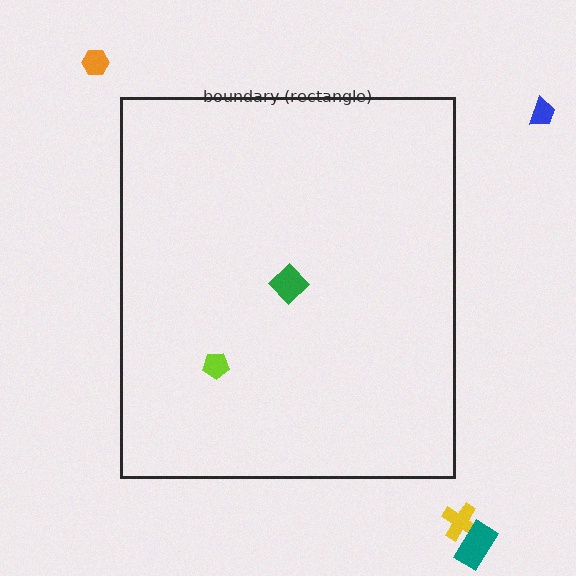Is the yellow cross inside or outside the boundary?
Outside.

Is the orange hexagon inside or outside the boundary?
Outside.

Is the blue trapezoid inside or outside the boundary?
Outside.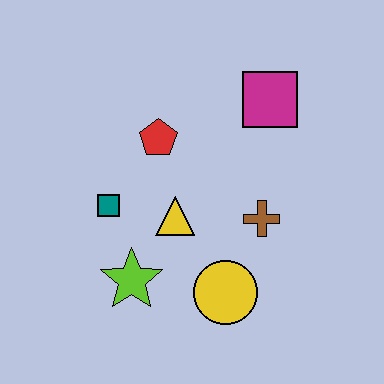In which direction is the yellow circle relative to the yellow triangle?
The yellow circle is below the yellow triangle.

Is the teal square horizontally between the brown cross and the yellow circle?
No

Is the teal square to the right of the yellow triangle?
No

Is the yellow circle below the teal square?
Yes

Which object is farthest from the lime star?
The magenta square is farthest from the lime star.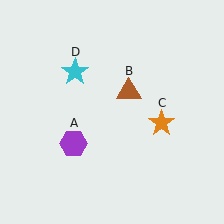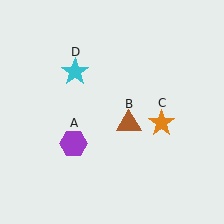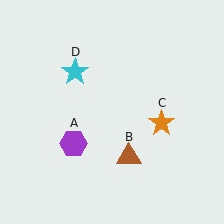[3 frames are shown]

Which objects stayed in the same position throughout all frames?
Purple hexagon (object A) and orange star (object C) and cyan star (object D) remained stationary.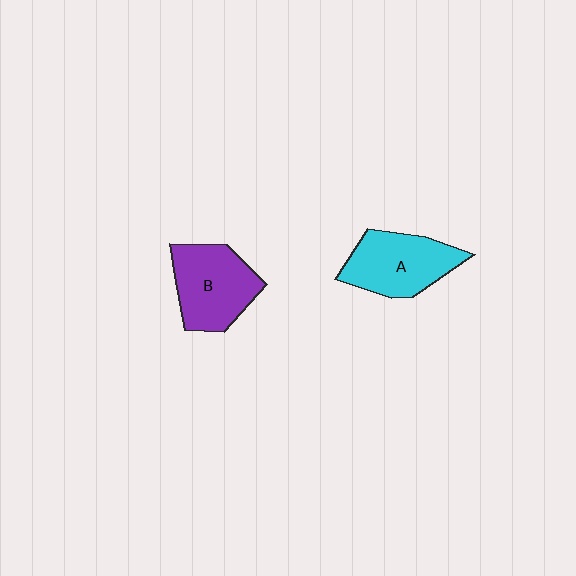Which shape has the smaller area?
Shape A (cyan).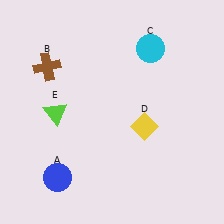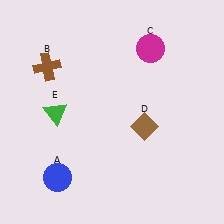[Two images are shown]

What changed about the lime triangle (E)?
In Image 1, E is lime. In Image 2, it changed to green.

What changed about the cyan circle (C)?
In Image 1, C is cyan. In Image 2, it changed to magenta.